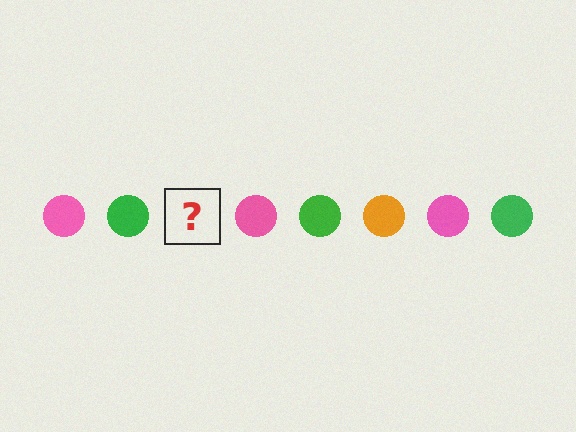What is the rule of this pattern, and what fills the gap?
The rule is that the pattern cycles through pink, green, orange circles. The gap should be filled with an orange circle.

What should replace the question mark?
The question mark should be replaced with an orange circle.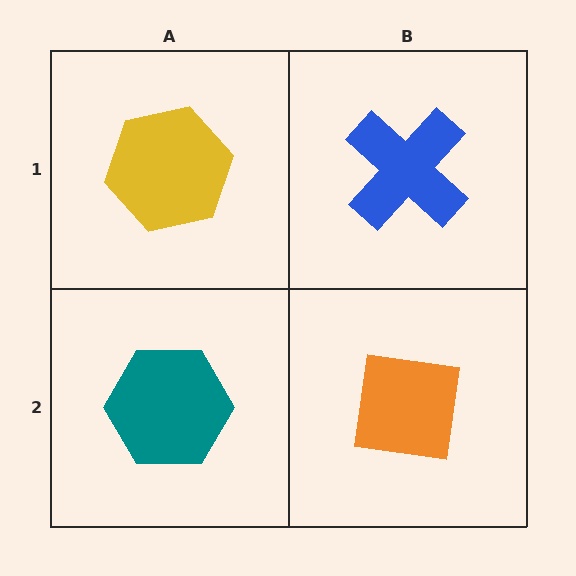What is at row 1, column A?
A yellow hexagon.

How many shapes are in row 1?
2 shapes.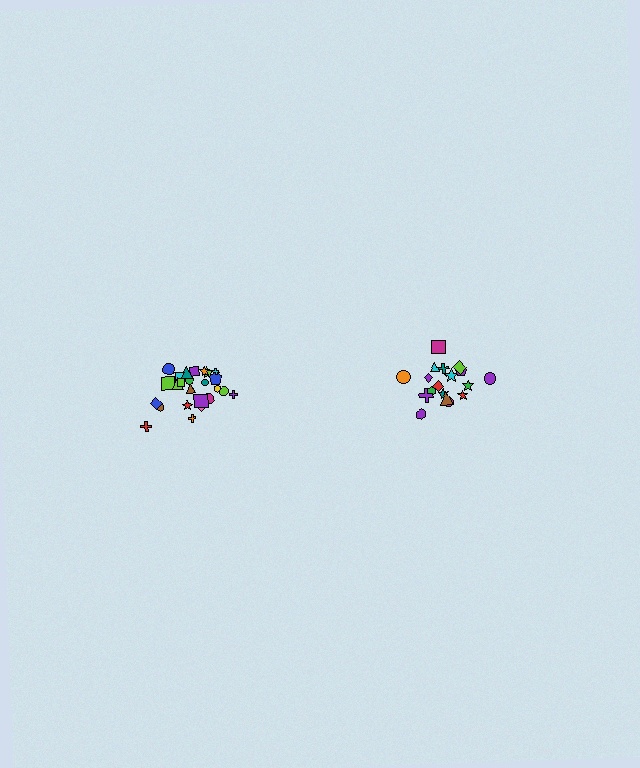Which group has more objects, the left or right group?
The left group.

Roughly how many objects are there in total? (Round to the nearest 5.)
Roughly 45 objects in total.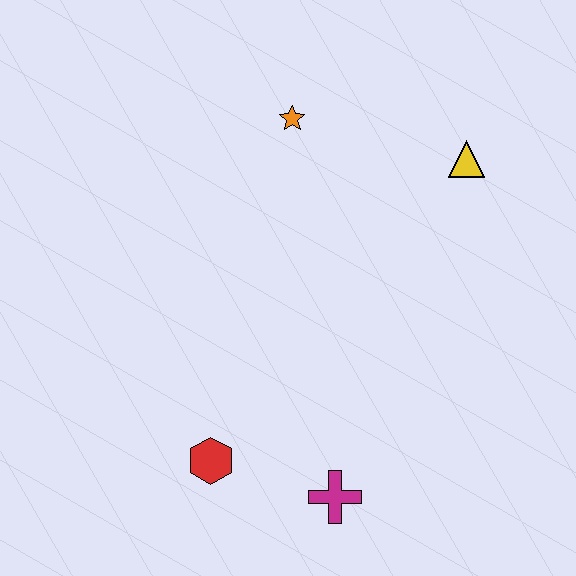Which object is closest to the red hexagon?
The magenta cross is closest to the red hexagon.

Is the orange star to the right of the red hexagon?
Yes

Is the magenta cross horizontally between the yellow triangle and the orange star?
Yes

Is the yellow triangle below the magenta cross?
No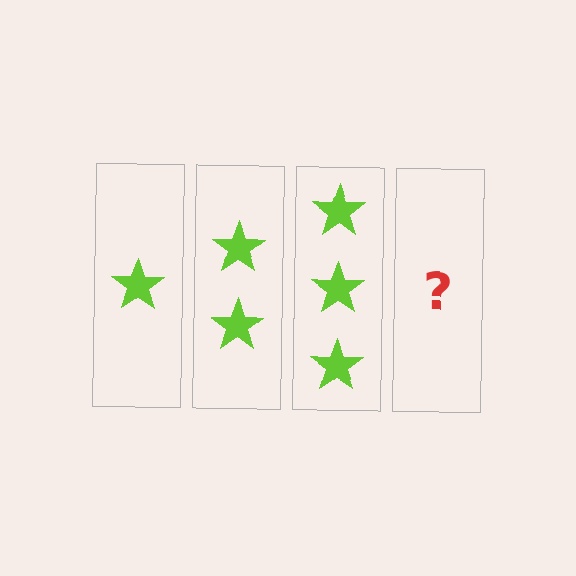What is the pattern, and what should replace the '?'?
The pattern is that each step adds one more star. The '?' should be 4 stars.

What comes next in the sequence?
The next element should be 4 stars.